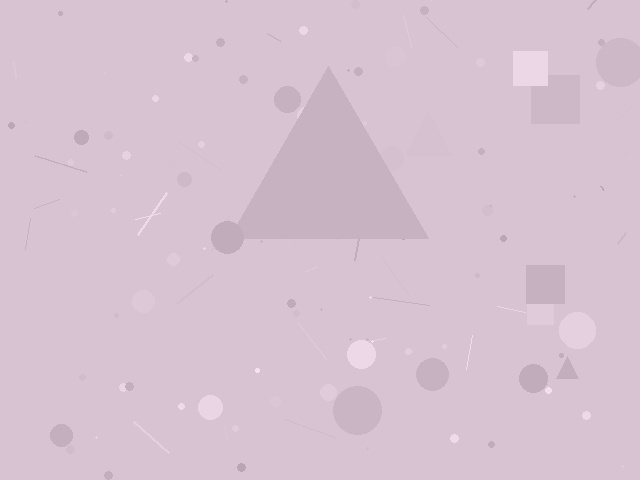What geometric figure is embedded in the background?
A triangle is embedded in the background.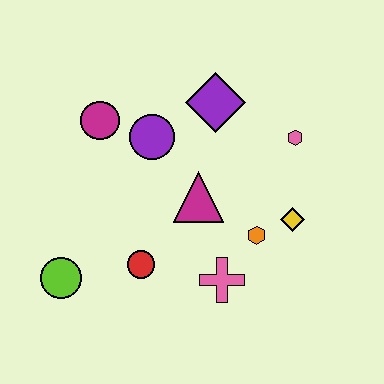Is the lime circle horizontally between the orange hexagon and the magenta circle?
No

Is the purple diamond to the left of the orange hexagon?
Yes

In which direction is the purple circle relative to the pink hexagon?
The purple circle is to the left of the pink hexagon.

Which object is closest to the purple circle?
The magenta circle is closest to the purple circle.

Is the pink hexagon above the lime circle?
Yes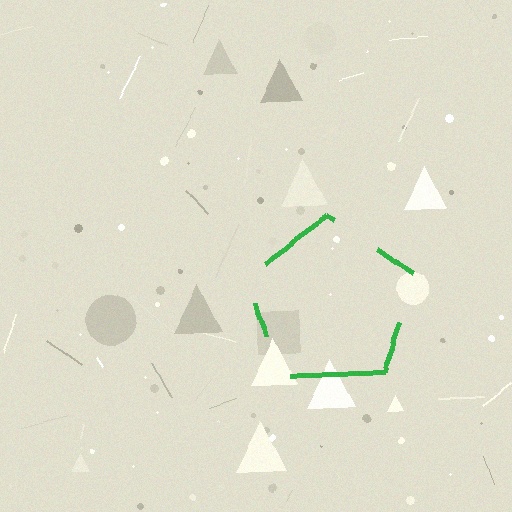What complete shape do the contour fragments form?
The contour fragments form a pentagon.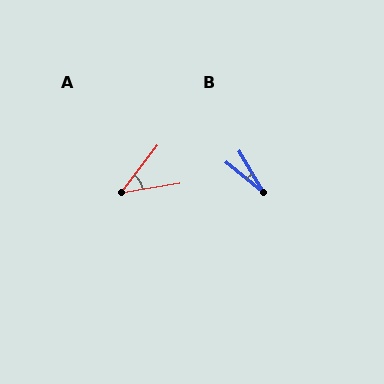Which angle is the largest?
A, at approximately 43 degrees.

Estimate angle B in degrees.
Approximately 20 degrees.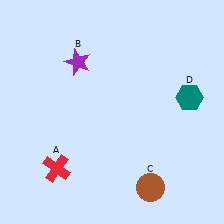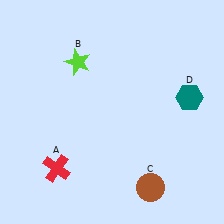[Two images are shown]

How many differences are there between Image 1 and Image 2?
There is 1 difference between the two images.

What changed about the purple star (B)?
In Image 1, B is purple. In Image 2, it changed to lime.